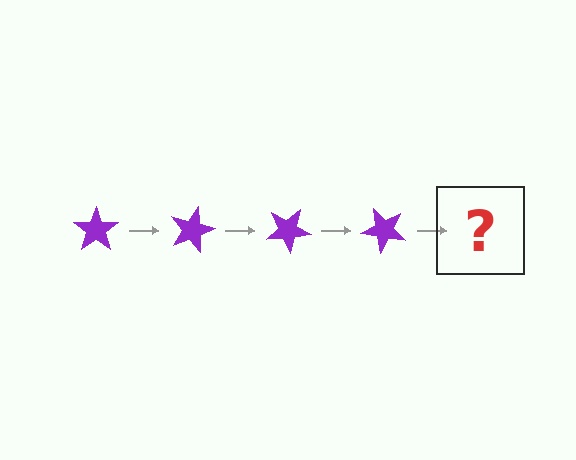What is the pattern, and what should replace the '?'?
The pattern is that the star rotates 15 degrees each step. The '?' should be a purple star rotated 60 degrees.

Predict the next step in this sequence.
The next step is a purple star rotated 60 degrees.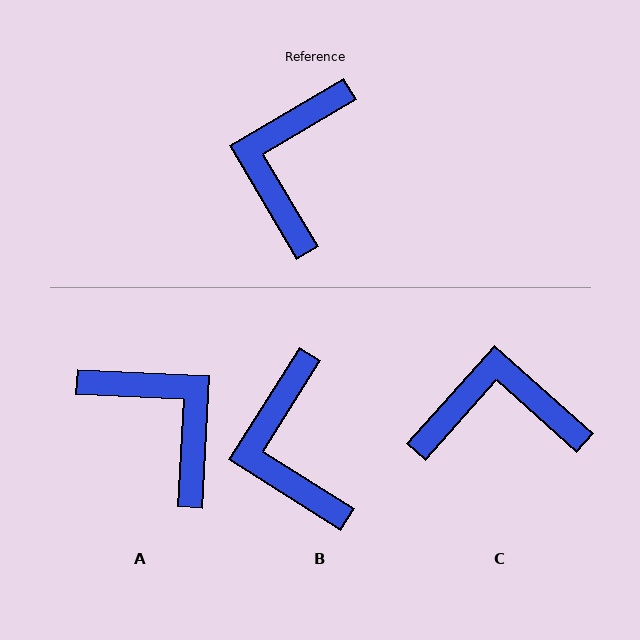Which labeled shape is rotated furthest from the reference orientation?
A, about 123 degrees away.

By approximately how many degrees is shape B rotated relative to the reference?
Approximately 27 degrees counter-clockwise.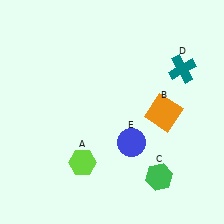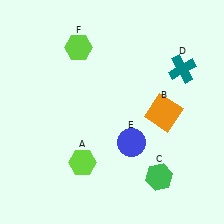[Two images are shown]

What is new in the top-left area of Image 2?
A lime hexagon (F) was added in the top-left area of Image 2.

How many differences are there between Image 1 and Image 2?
There is 1 difference between the two images.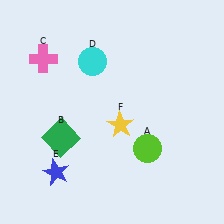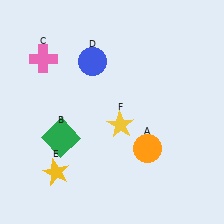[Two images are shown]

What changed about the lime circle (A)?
In Image 1, A is lime. In Image 2, it changed to orange.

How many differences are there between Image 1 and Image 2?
There are 3 differences between the two images.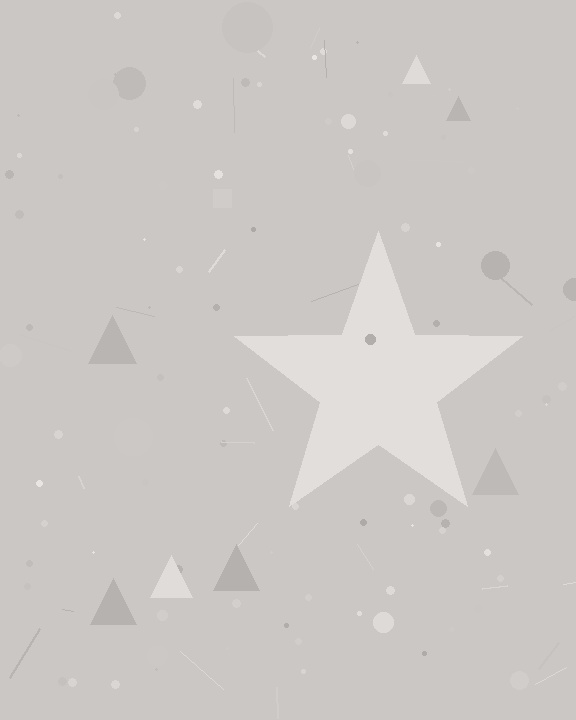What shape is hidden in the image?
A star is hidden in the image.